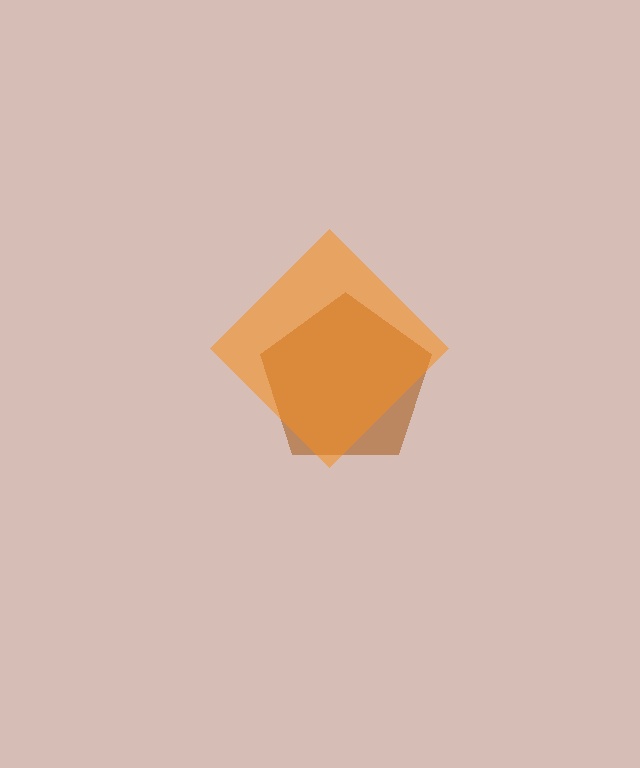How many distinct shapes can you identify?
There are 2 distinct shapes: a brown pentagon, an orange diamond.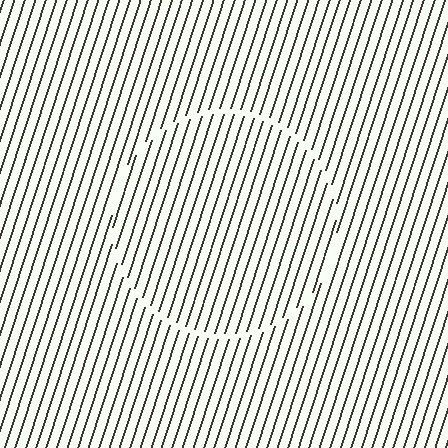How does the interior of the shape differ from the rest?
The interior of the shape contains the same grating, shifted by half a period — the contour is defined by the phase discontinuity where line-ends from the inner and outer gratings abut.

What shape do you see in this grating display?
An illusory circle. The interior of the shape contains the same grating, shifted by half a period — the contour is defined by the phase discontinuity where line-ends from the inner and outer gratings abut.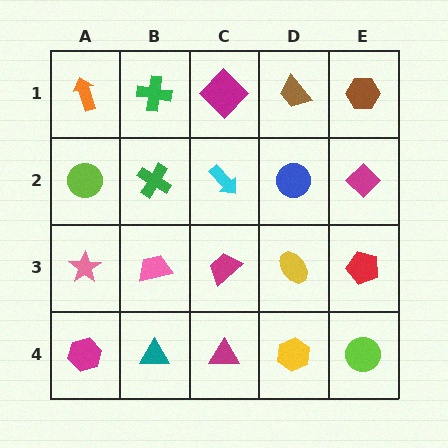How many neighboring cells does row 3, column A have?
3.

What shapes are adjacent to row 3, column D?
A blue circle (row 2, column D), a yellow hexagon (row 4, column D), a magenta trapezoid (row 3, column C), a red pentagon (row 3, column E).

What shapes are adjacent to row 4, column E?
A red pentagon (row 3, column E), a yellow hexagon (row 4, column D).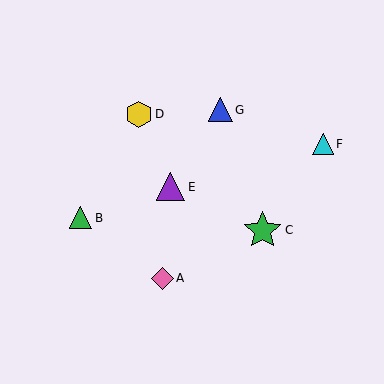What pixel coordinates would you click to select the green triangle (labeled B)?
Click at (81, 218) to select the green triangle B.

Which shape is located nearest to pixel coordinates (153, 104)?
The yellow hexagon (labeled D) at (139, 114) is nearest to that location.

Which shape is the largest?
The green star (labeled C) is the largest.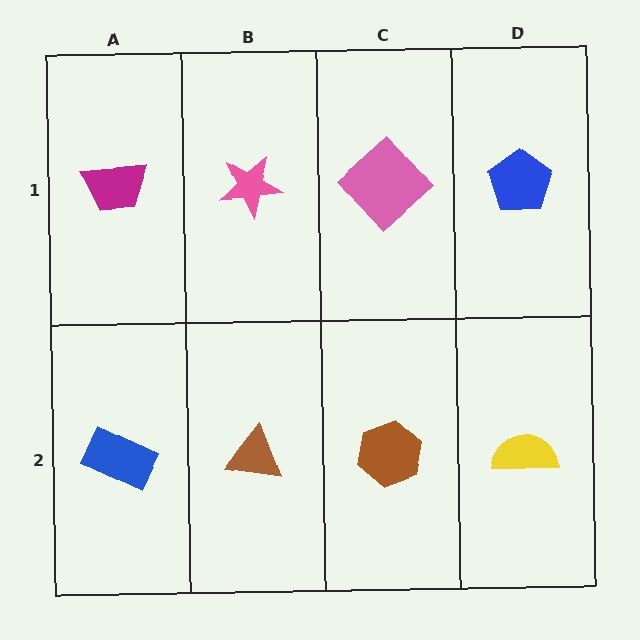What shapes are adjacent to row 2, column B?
A pink star (row 1, column B), a blue rectangle (row 2, column A), a brown hexagon (row 2, column C).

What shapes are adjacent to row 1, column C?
A brown hexagon (row 2, column C), a pink star (row 1, column B), a blue pentagon (row 1, column D).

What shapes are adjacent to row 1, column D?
A yellow semicircle (row 2, column D), a pink diamond (row 1, column C).